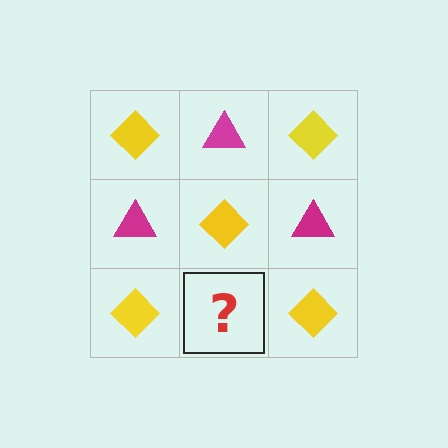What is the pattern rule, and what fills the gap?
The rule is that it alternates yellow diamond and magenta triangle in a checkerboard pattern. The gap should be filled with a magenta triangle.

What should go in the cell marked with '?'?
The missing cell should contain a magenta triangle.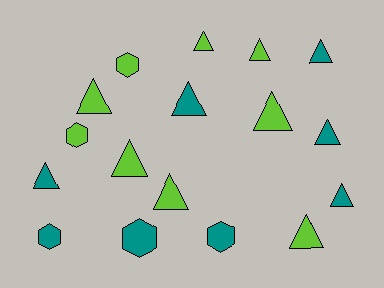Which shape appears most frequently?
Triangle, with 12 objects.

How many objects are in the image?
There are 17 objects.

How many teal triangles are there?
There are 5 teal triangles.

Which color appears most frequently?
Lime, with 9 objects.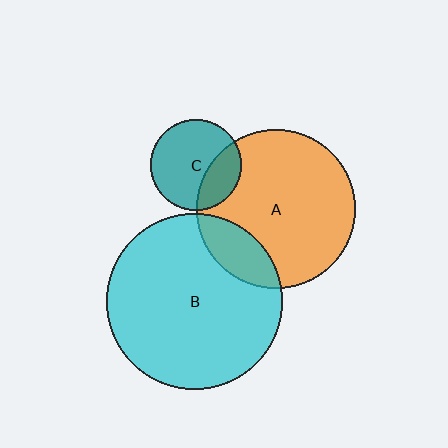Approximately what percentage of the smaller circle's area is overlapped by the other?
Approximately 15%.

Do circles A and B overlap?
Yes.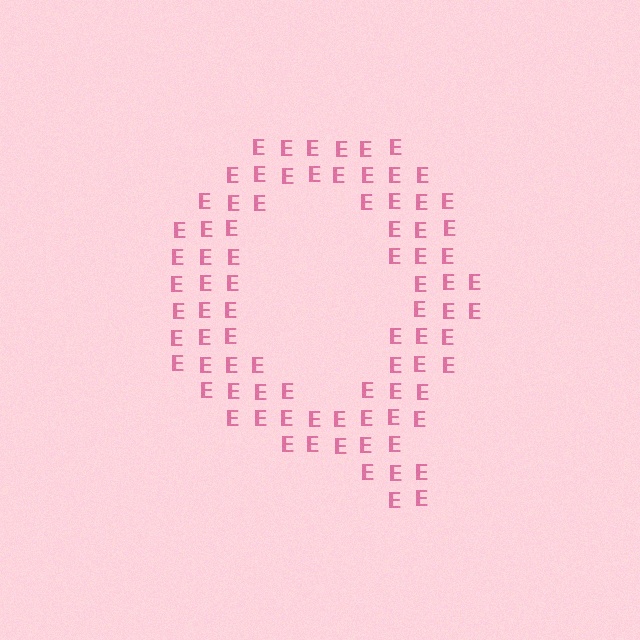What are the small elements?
The small elements are letter E's.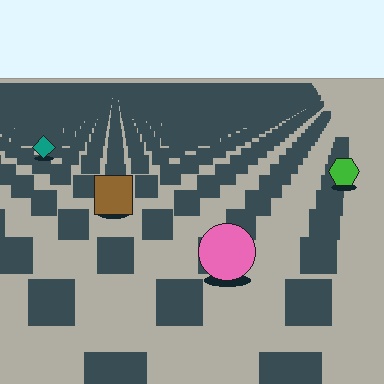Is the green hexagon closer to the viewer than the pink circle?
No. The pink circle is closer — you can tell from the texture gradient: the ground texture is coarser near it.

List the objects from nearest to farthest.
From nearest to farthest: the pink circle, the brown square, the green hexagon, the teal diamond.